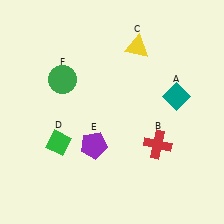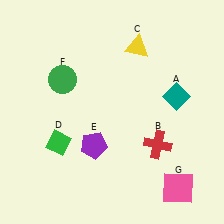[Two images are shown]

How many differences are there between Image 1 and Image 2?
There is 1 difference between the two images.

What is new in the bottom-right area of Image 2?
A pink square (G) was added in the bottom-right area of Image 2.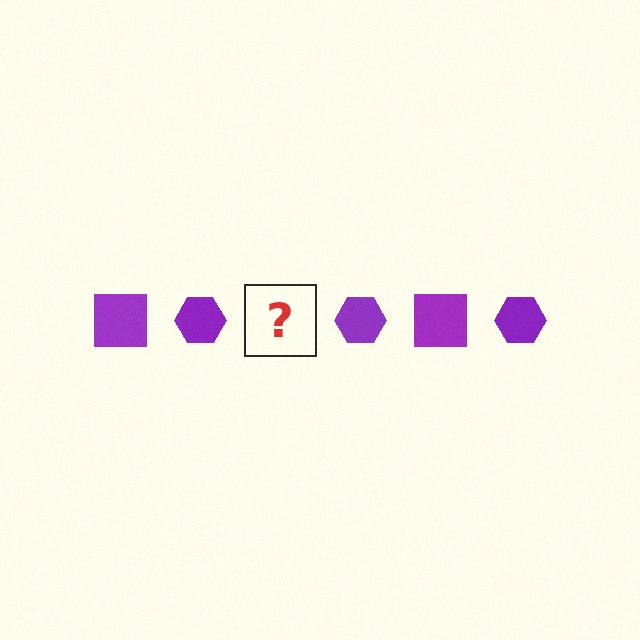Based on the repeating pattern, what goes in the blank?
The blank should be a purple square.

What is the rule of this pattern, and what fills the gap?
The rule is that the pattern cycles through square, hexagon shapes in purple. The gap should be filled with a purple square.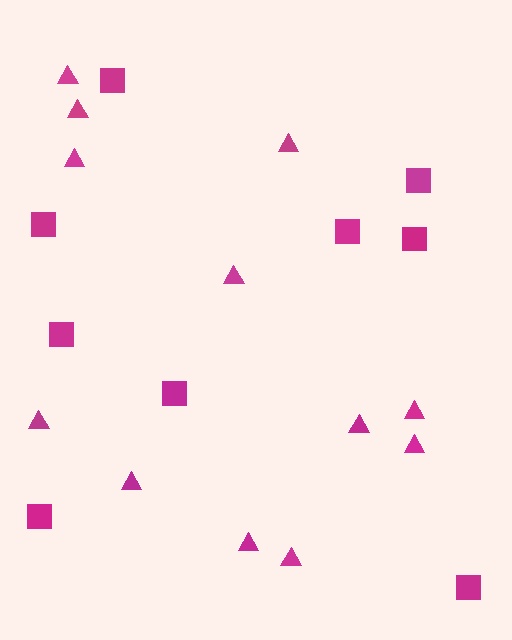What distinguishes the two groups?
There are 2 groups: one group of triangles (12) and one group of squares (9).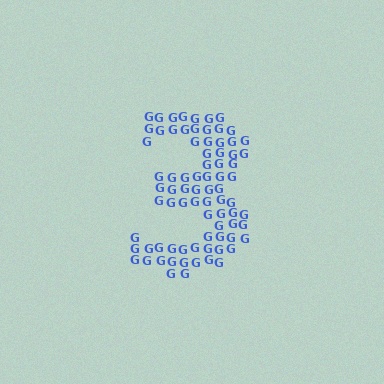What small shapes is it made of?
It is made of small letter G's.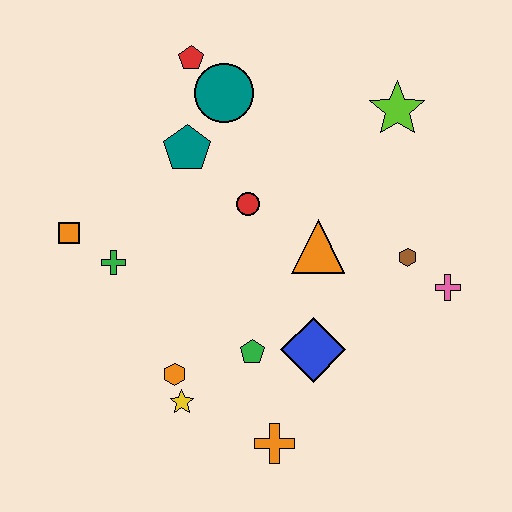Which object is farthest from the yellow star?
The lime star is farthest from the yellow star.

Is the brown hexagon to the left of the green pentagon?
No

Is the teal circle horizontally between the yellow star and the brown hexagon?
Yes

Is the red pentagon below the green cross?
No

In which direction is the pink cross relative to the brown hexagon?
The pink cross is to the right of the brown hexagon.